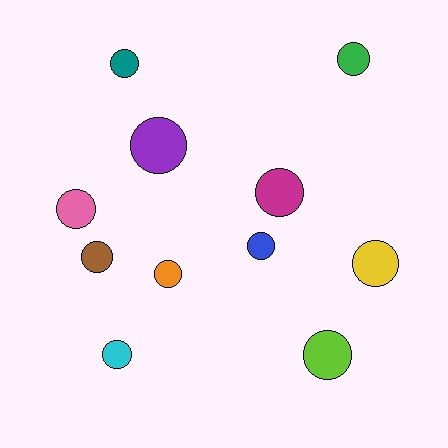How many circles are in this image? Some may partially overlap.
There are 11 circles.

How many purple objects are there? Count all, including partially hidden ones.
There is 1 purple object.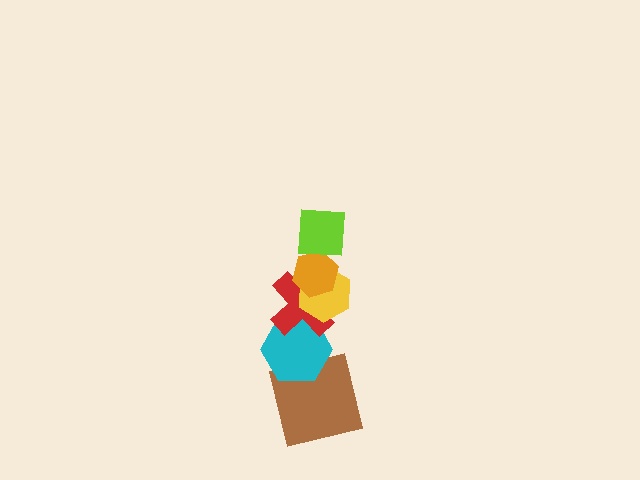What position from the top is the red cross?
The red cross is 4th from the top.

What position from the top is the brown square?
The brown square is 6th from the top.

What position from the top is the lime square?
The lime square is 1st from the top.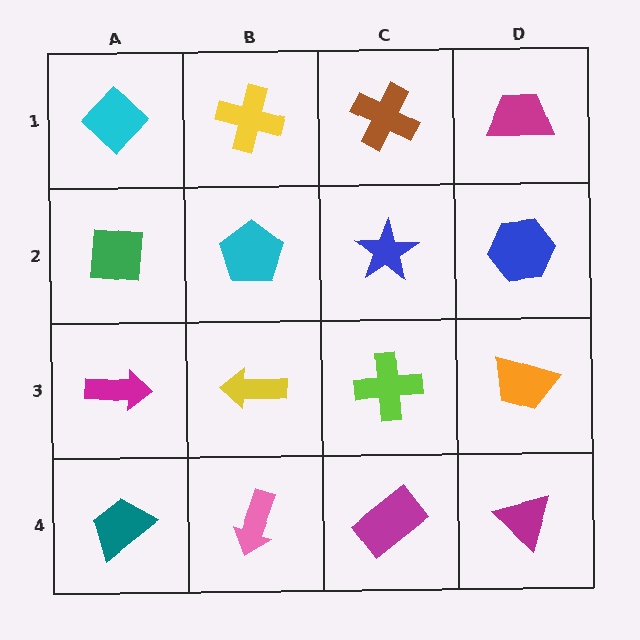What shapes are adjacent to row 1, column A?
A green square (row 2, column A), a yellow cross (row 1, column B).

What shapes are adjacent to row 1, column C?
A blue star (row 2, column C), a yellow cross (row 1, column B), a magenta trapezoid (row 1, column D).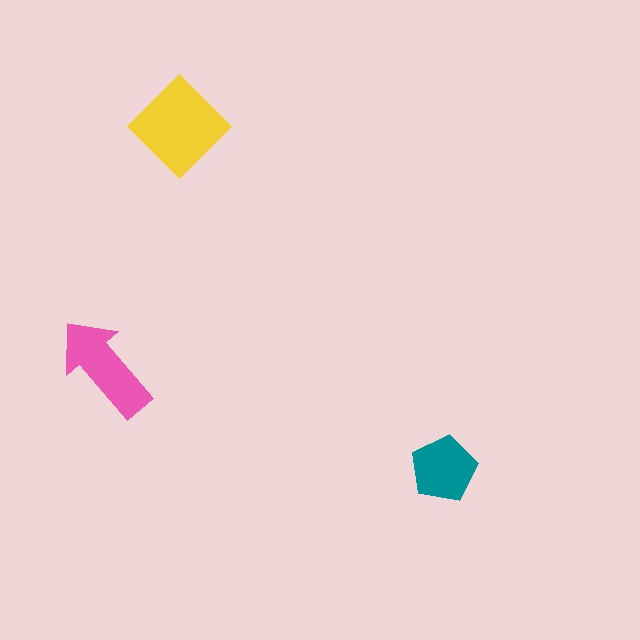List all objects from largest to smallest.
The yellow diamond, the pink arrow, the teal pentagon.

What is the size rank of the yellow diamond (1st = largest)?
1st.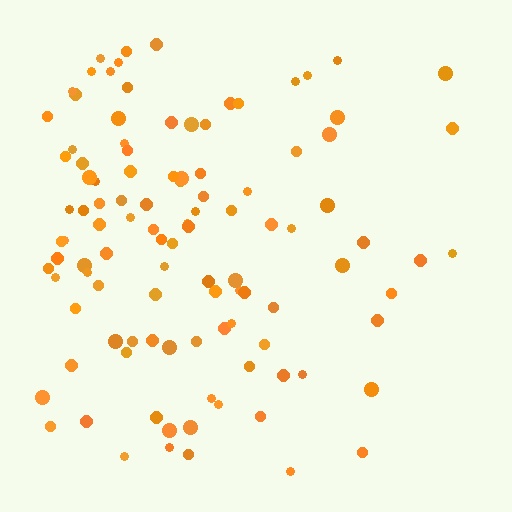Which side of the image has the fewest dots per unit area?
The right.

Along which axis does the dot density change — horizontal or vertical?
Horizontal.